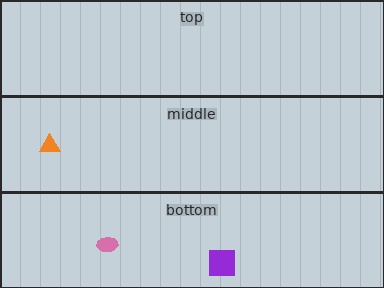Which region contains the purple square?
The bottom region.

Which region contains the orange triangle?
The middle region.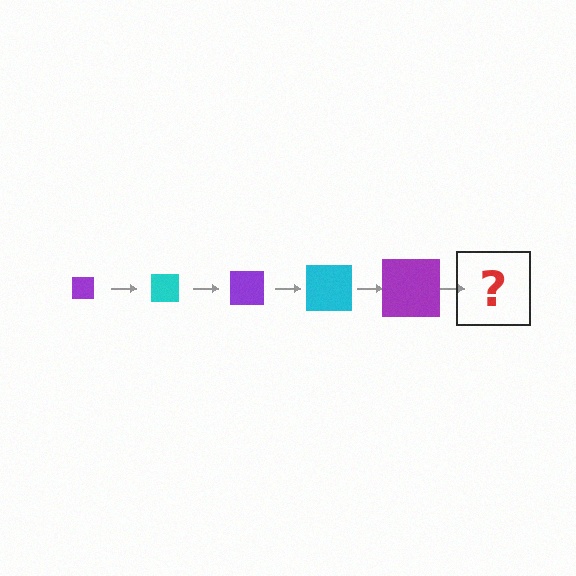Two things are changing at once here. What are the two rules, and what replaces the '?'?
The two rules are that the square grows larger each step and the color cycles through purple and cyan. The '?' should be a cyan square, larger than the previous one.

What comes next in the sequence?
The next element should be a cyan square, larger than the previous one.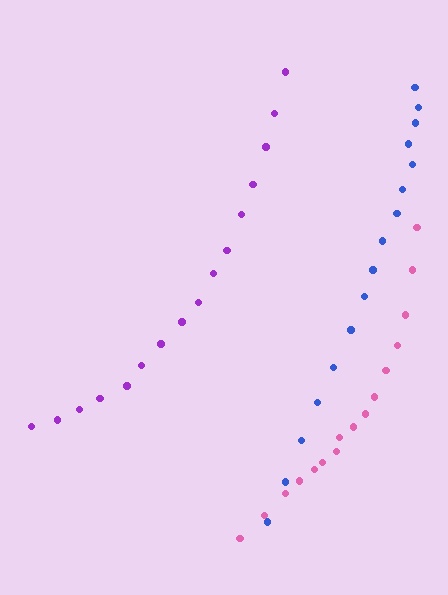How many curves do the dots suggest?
There are 3 distinct paths.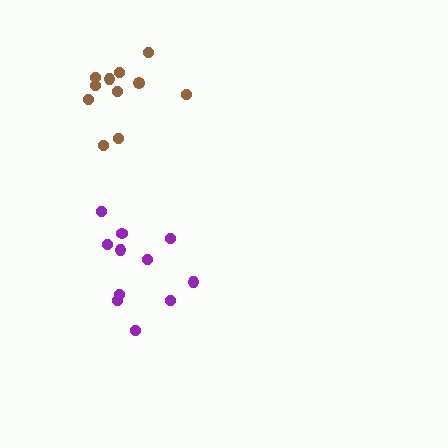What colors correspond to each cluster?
The clusters are colored: purple, brown.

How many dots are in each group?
Group 1: 11 dots, Group 2: 11 dots (22 total).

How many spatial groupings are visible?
There are 2 spatial groupings.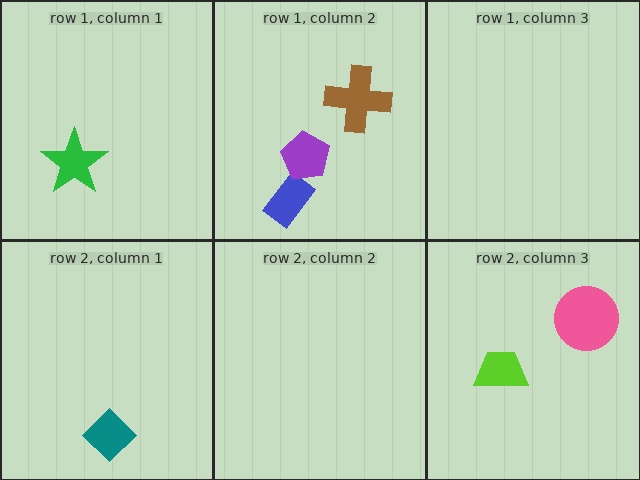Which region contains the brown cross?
The row 1, column 2 region.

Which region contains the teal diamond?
The row 2, column 1 region.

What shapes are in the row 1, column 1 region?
The green star.